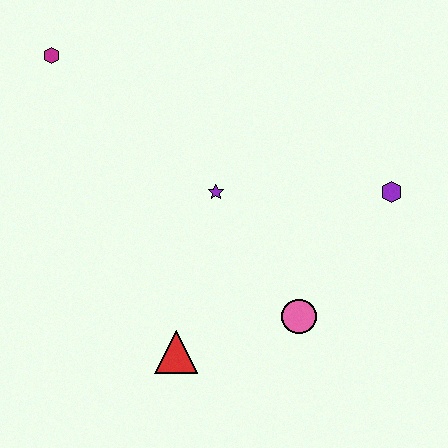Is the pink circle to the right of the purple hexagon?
No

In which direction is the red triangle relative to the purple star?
The red triangle is below the purple star.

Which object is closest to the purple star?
The pink circle is closest to the purple star.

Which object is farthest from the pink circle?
The magenta hexagon is farthest from the pink circle.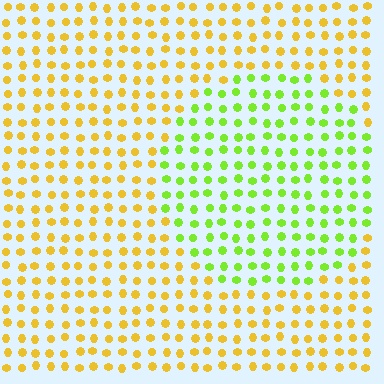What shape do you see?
I see a circle.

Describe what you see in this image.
The image is filled with small yellow elements in a uniform arrangement. A circle-shaped region is visible where the elements are tinted to a slightly different hue, forming a subtle color boundary.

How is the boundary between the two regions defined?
The boundary is defined purely by a slight shift in hue (about 49 degrees). Spacing, size, and orientation are identical on both sides.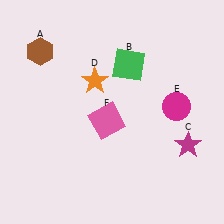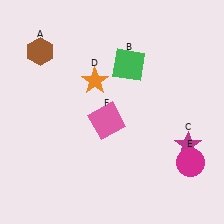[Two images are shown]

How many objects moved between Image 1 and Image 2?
1 object moved between the two images.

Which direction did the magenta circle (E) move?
The magenta circle (E) moved down.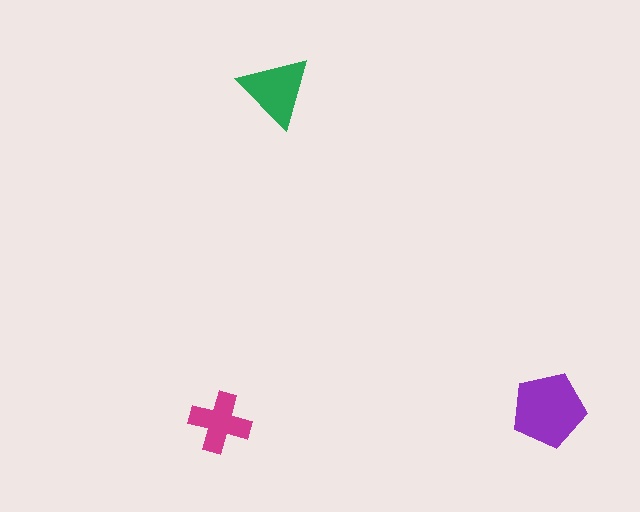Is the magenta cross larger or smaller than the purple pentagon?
Smaller.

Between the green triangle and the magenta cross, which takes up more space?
The green triangle.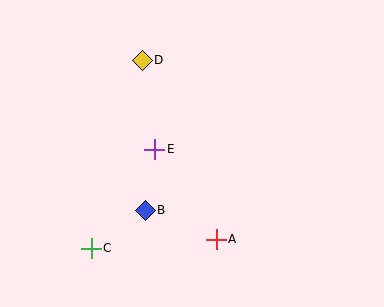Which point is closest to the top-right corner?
Point D is closest to the top-right corner.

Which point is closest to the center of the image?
Point E at (155, 149) is closest to the center.